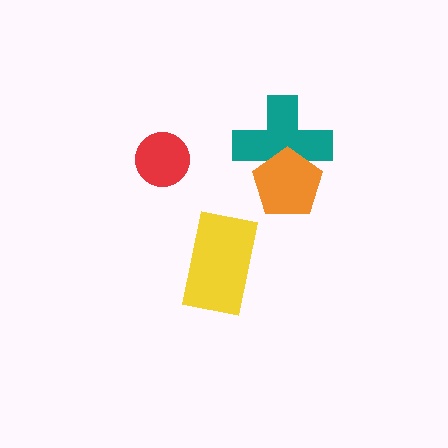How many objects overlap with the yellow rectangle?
0 objects overlap with the yellow rectangle.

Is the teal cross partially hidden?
Yes, it is partially covered by another shape.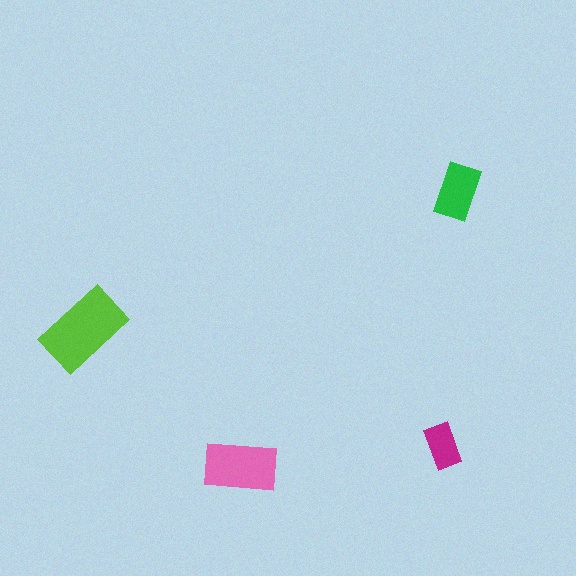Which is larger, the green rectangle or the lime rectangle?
The lime one.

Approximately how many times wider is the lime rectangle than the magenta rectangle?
About 2 times wider.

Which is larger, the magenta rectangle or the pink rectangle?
The pink one.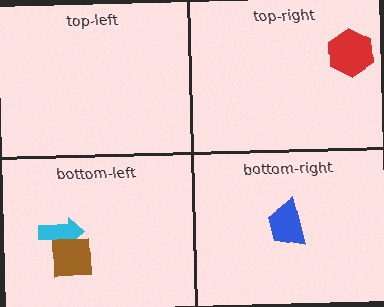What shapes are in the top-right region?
The red hexagon.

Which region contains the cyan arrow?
The bottom-left region.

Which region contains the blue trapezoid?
The bottom-right region.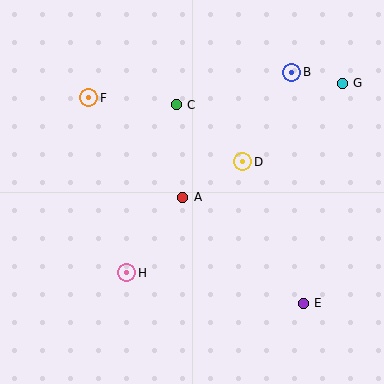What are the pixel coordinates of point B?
Point B is at (292, 72).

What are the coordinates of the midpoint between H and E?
The midpoint between H and E is at (215, 288).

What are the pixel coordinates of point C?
Point C is at (176, 105).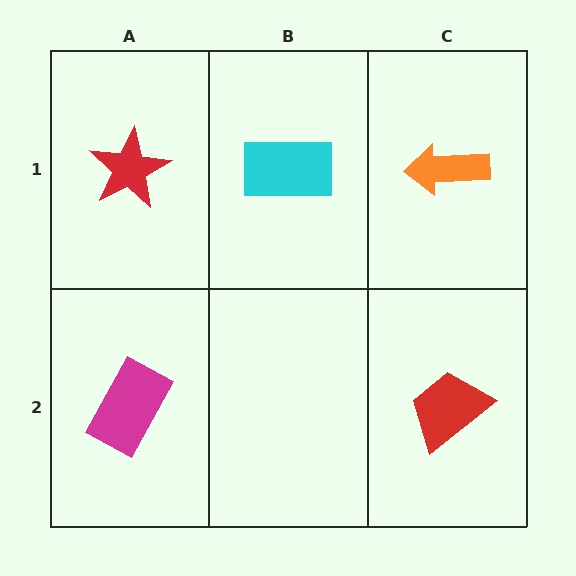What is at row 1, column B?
A cyan rectangle.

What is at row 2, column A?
A magenta rectangle.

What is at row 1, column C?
An orange arrow.